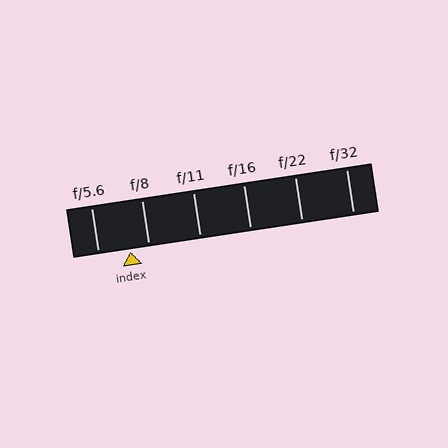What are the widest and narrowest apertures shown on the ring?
The widest aperture shown is f/5.6 and the narrowest is f/32.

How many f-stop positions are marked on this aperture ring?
There are 6 f-stop positions marked.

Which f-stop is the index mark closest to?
The index mark is closest to f/8.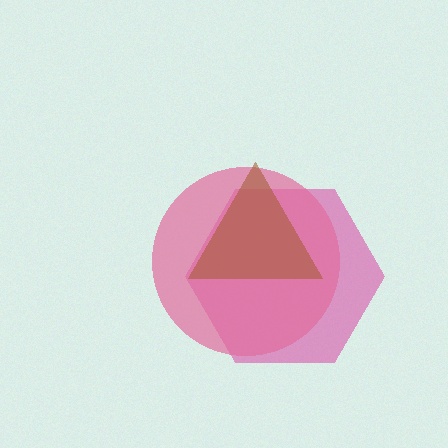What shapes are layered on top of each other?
The layered shapes are: a magenta hexagon, a pink circle, a brown triangle.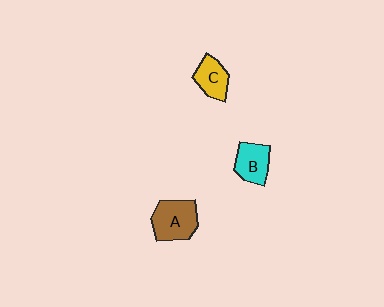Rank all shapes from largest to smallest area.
From largest to smallest: A (brown), B (cyan), C (yellow).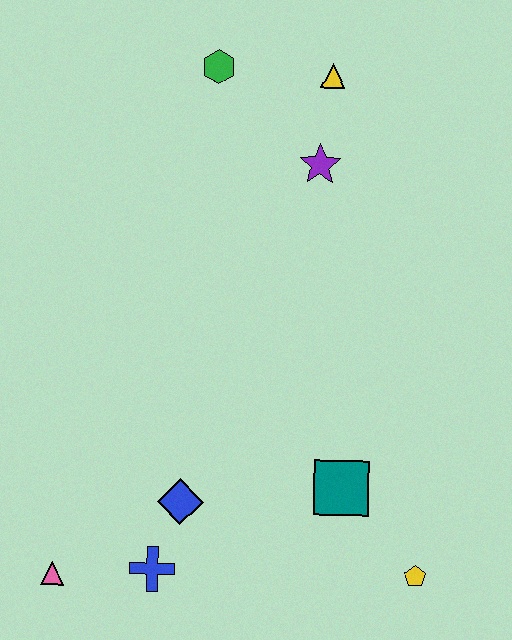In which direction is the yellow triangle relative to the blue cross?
The yellow triangle is above the blue cross.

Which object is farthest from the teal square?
The green hexagon is farthest from the teal square.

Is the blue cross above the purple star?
No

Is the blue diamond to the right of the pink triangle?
Yes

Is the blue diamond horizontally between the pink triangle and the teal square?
Yes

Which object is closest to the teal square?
The yellow pentagon is closest to the teal square.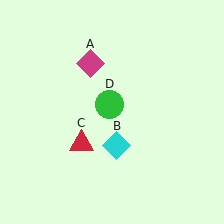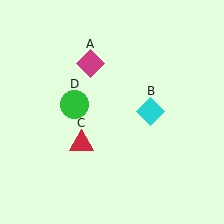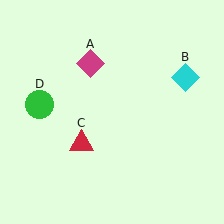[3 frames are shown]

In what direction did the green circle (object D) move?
The green circle (object D) moved left.